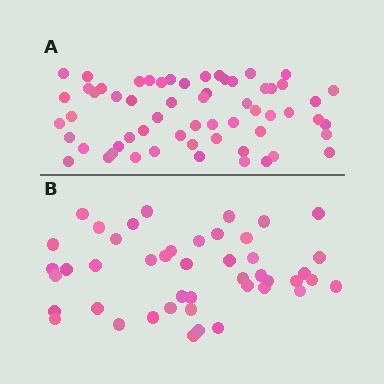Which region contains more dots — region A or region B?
Region A (the top region) has more dots.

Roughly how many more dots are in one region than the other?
Region A has approximately 15 more dots than region B.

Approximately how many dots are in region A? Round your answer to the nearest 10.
About 60 dots.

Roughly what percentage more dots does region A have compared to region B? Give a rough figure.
About 35% more.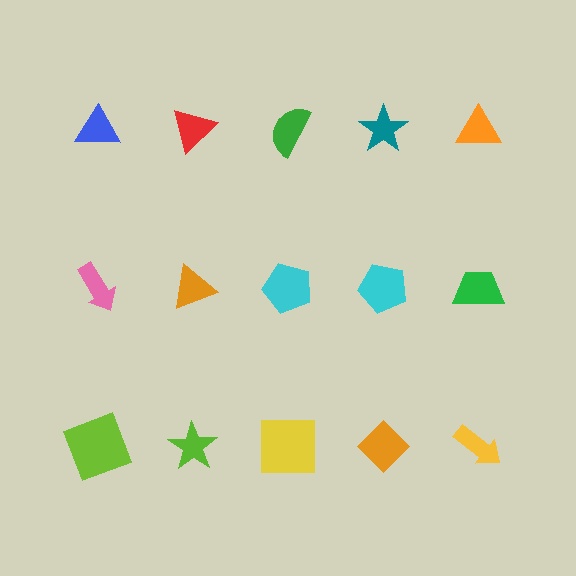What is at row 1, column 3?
A green semicircle.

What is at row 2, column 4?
A cyan pentagon.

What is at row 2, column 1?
A pink arrow.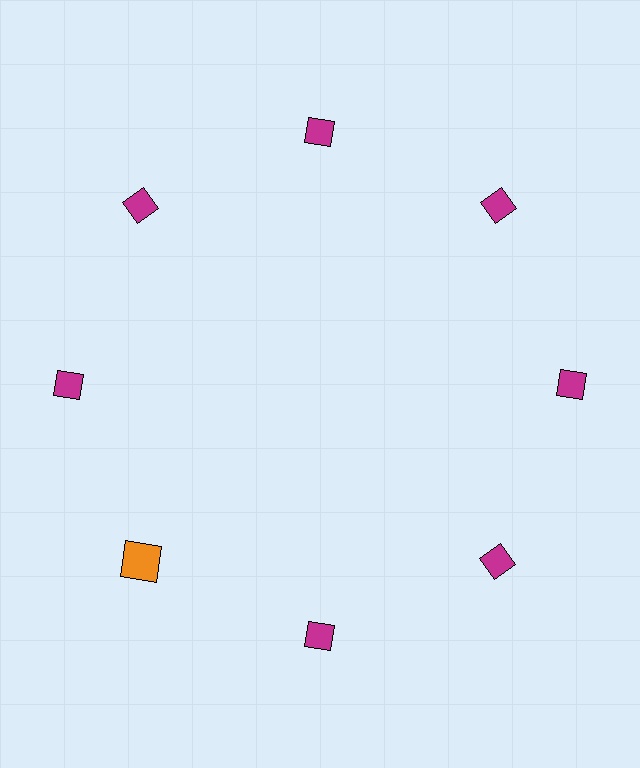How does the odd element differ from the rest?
It differs in both color (orange instead of magenta) and shape (square instead of diamond).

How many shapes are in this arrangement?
There are 8 shapes arranged in a ring pattern.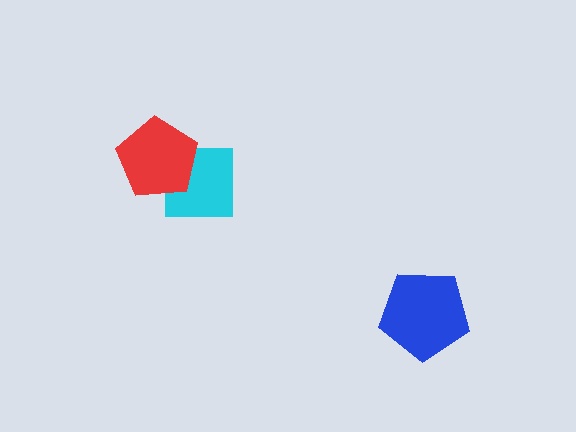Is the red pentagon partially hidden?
No, no other shape covers it.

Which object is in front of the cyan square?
The red pentagon is in front of the cyan square.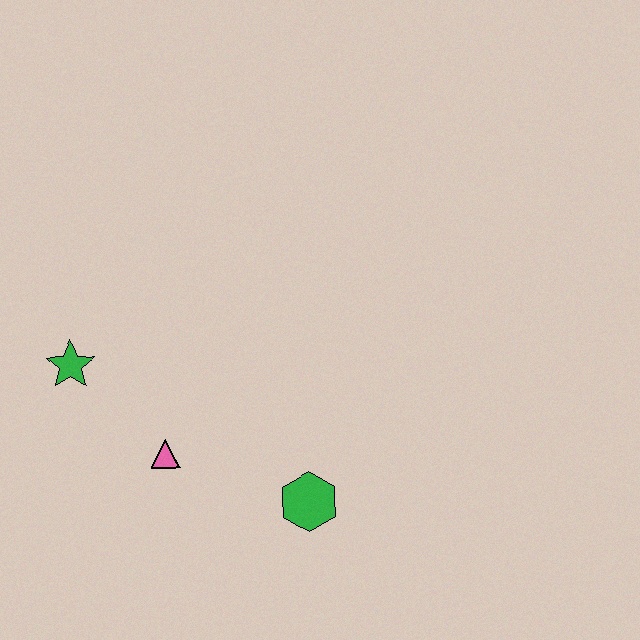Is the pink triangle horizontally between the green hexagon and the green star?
Yes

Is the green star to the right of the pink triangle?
No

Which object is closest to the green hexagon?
The pink triangle is closest to the green hexagon.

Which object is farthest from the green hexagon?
The green star is farthest from the green hexagon.